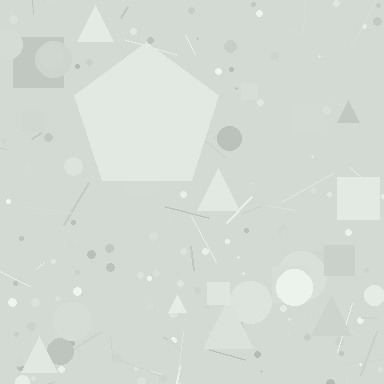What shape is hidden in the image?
A pentagon is hidden in the image.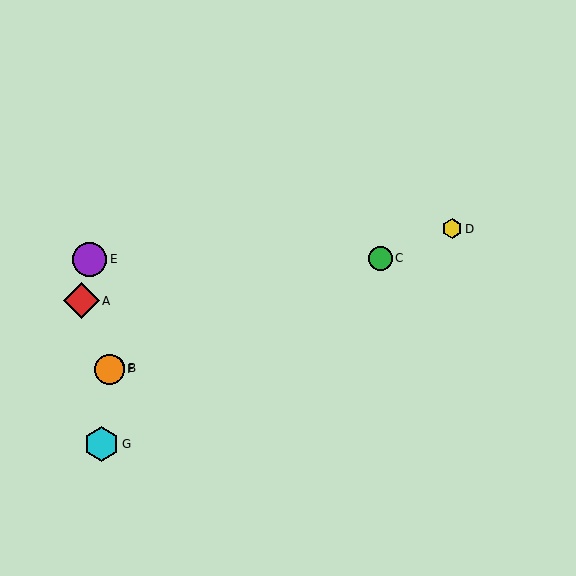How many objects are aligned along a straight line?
4 objects (B, C, D, F) are aligned along a straight line.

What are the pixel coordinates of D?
Object D is at (452, 229).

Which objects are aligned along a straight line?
Objects B, C, D, F are aligned along a straight line.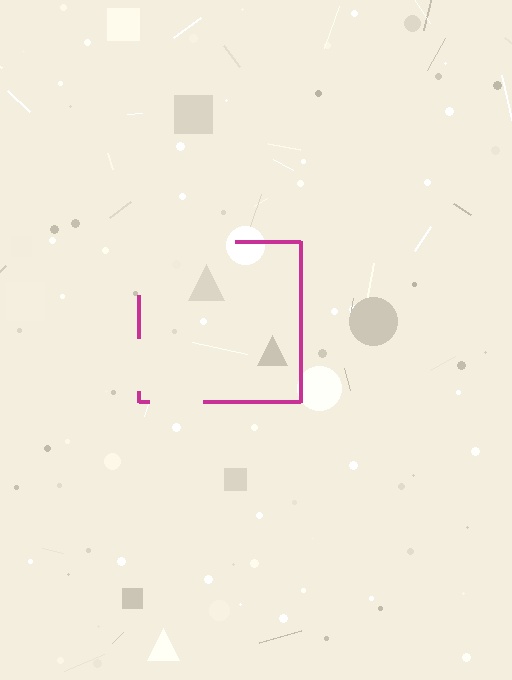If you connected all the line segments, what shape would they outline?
They would outline a square.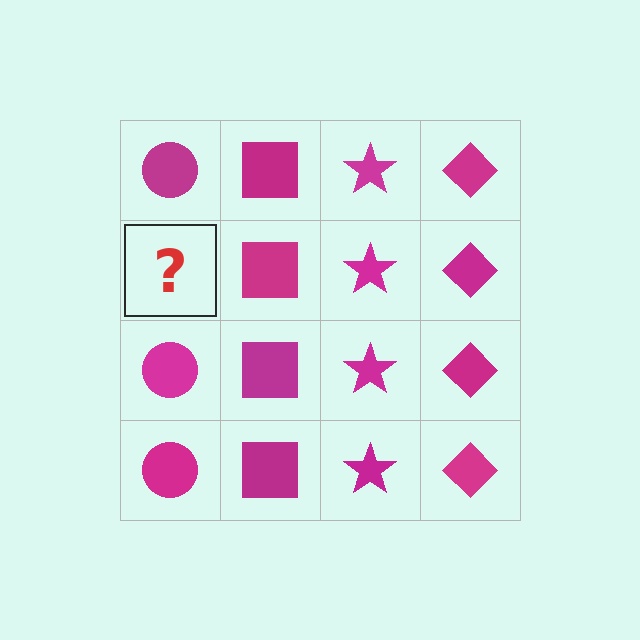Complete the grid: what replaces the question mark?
The question mark should be replaced with a magenta circle.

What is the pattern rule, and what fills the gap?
The rule is that each column has a consistent shape. The gap should be filled with a magenta circle.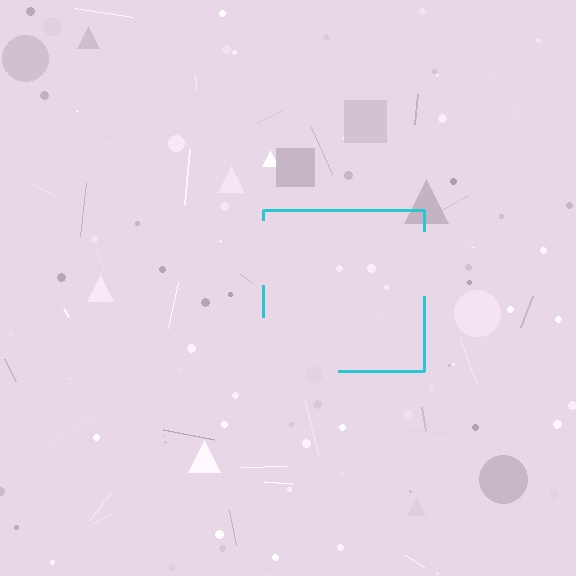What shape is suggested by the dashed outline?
The dashed outline suggests a square.